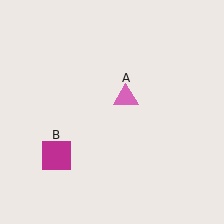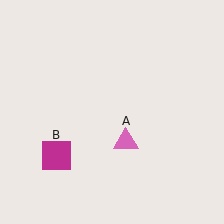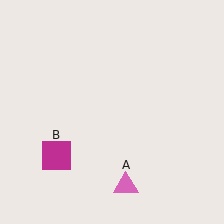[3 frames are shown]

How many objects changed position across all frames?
1 object changed position: pink triangle (object A).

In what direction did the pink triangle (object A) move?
The pink triangle (object A) moved down.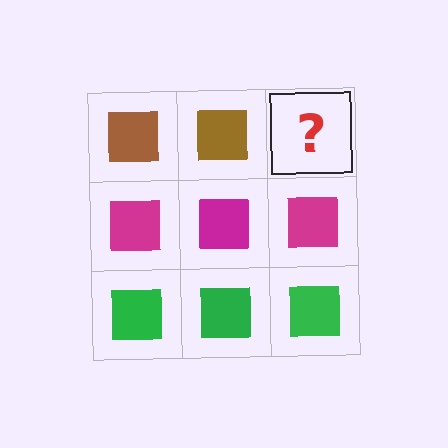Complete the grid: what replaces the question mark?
The question mark should be replaced with a brown square.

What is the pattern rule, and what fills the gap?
The rule is that each row has a consistent color. The gap should be filled with a brown square.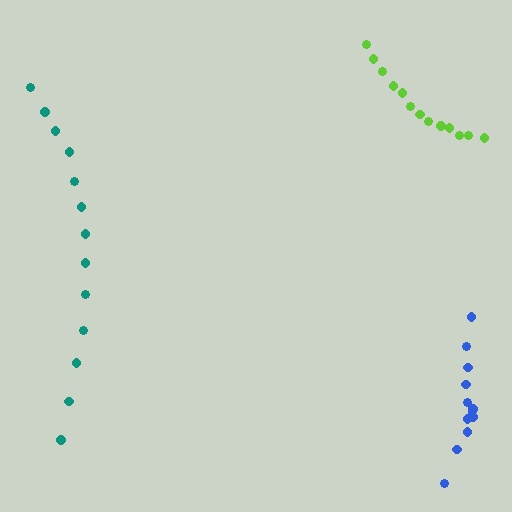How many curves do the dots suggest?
There are 3 distinct paths.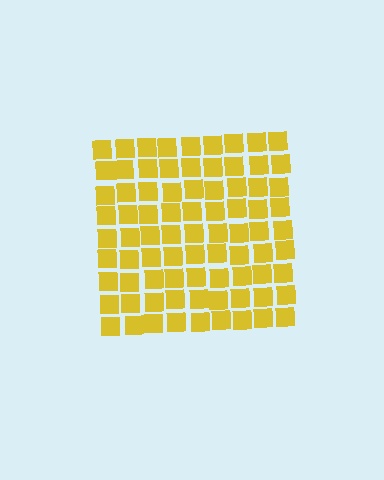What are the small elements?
The small elements are squares.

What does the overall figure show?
The overall figure shows a square.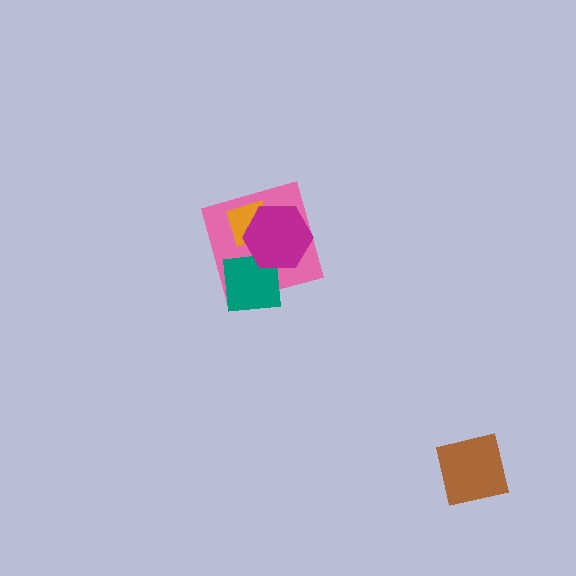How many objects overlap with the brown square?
0 objects overlap with the brown square.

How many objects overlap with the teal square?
2 objects overlap with the teal square.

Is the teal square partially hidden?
Yes, it is partially covered by another shape.